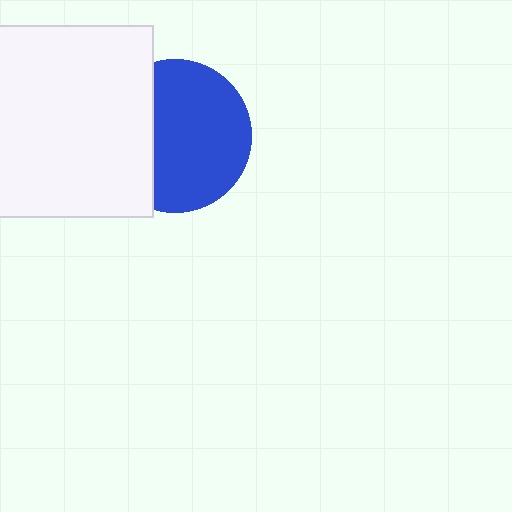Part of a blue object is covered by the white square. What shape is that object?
It is a circle.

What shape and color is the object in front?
The object in front is a white square.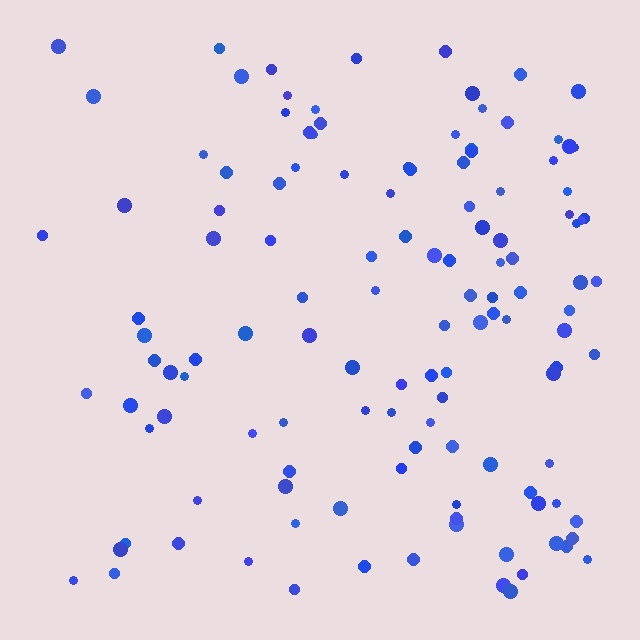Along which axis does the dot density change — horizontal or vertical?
Horizontal.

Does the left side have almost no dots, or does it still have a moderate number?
Still a moderate number, just noticeably fewer than the right.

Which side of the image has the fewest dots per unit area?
The left.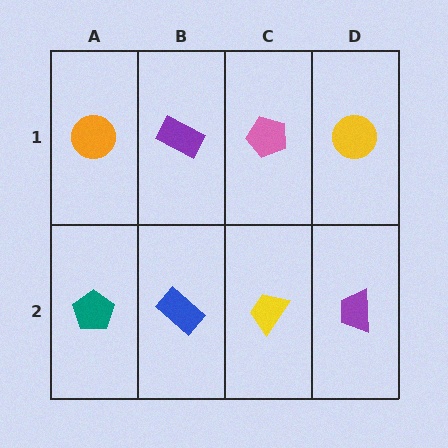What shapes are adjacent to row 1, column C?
A yellow trapezoid (row 2, column C), a purple rectangle (row 1, column B), a yellow circle (row 1, column D).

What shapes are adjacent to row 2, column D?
A yellow circle (row 1, column D), a yellow trapezoid (row 2, column C).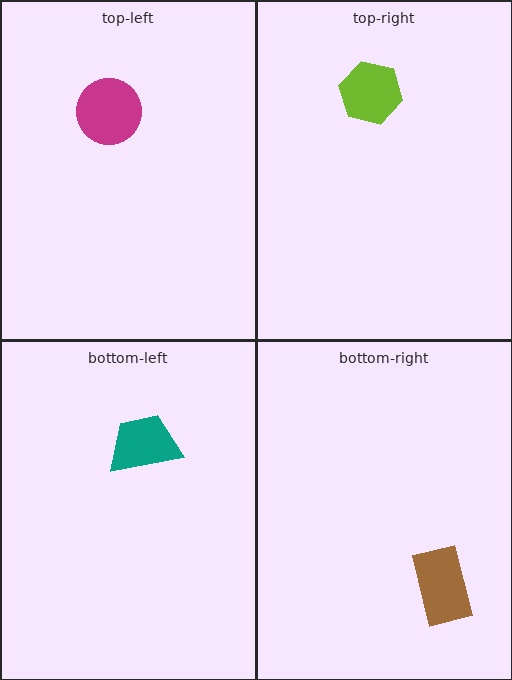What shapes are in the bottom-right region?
The brown rectangle.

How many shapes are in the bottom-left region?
1.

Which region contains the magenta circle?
The top-left region.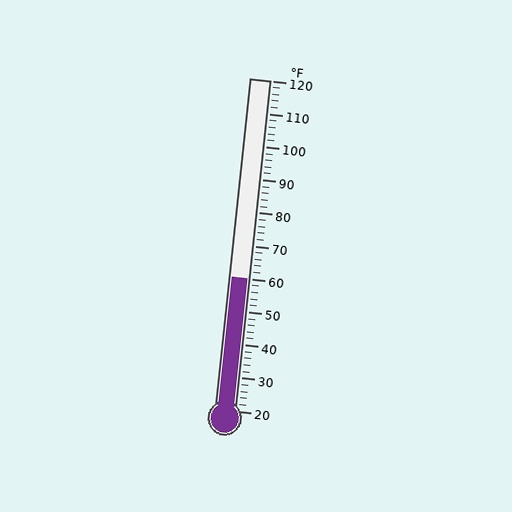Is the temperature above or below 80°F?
The temperature is below 80°F.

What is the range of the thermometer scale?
The thermometer scale ranges from 20°F to 120°F.